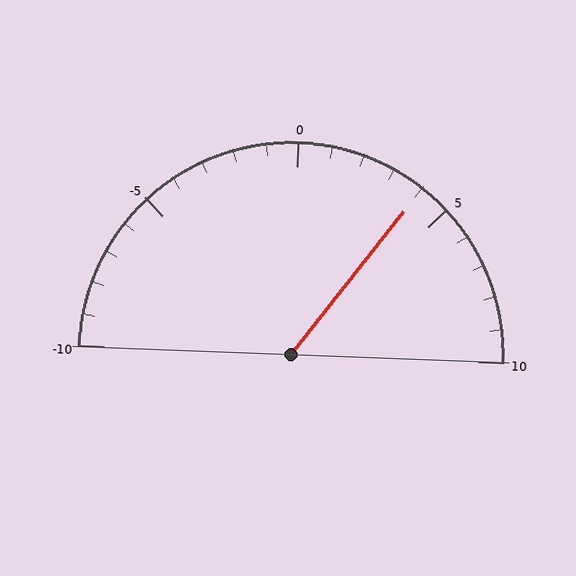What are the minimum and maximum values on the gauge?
The gauge ranges from -10 to 10.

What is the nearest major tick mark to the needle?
The nearest major tick mark is 5.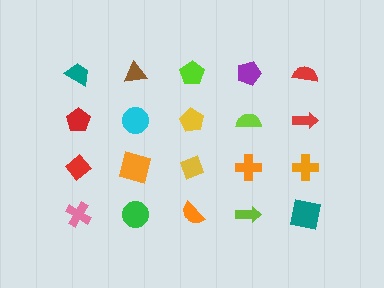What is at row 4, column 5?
A teal square.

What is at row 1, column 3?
A lime pentagon.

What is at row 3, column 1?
A red diamond.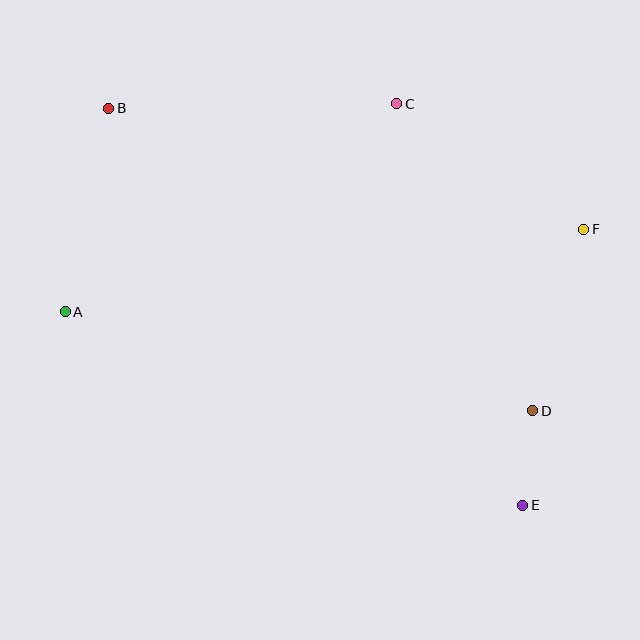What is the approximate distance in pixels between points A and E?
The distance between A and E is approximately 497 pixels.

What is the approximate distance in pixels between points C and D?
The distance between C and D is approximately 336 pixels.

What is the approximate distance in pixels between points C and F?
The distance between C and F is approximately 225 pixels.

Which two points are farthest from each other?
Points B and E are farthest from each other.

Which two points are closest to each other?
Points D and E are closest to each other.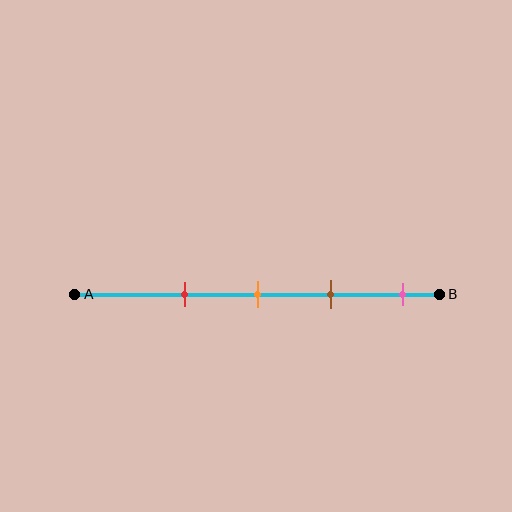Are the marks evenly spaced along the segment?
Yes, the marks are approximately evenly spaced.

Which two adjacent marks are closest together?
The orange and brown marks are the closest adjacent pair.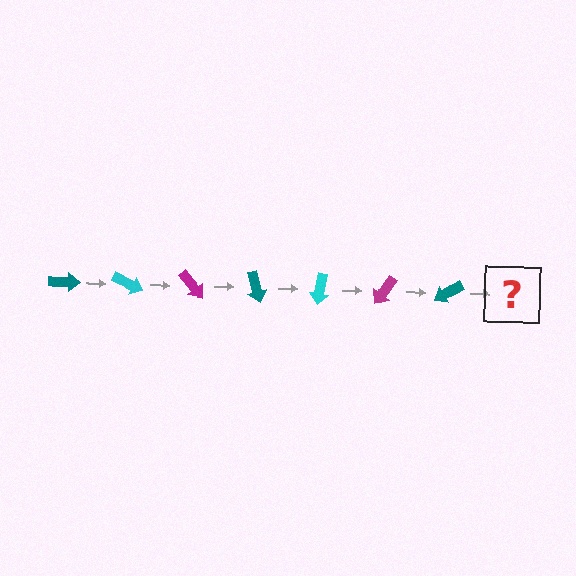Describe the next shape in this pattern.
It should be a cyan arrow, rotated 175 degrees from the start.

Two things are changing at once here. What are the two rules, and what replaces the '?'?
The two rules are that it rotates 25 degrees each step and the color cycles through teal, cyan, and magenta. The '?' should be a cyan arrow, rotated 175 degrees from the start.